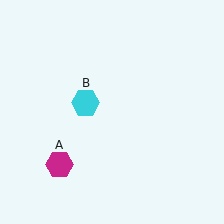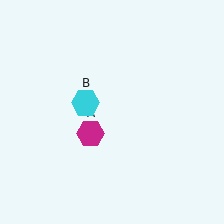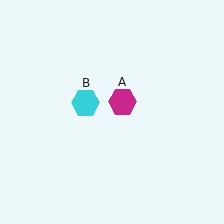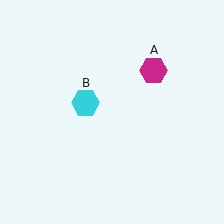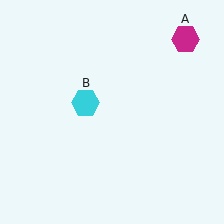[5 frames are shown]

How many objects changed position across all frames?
1 object changed position: magenta hexagon (object A).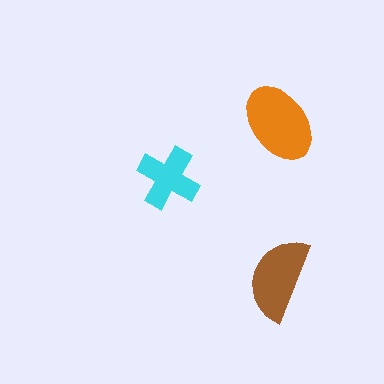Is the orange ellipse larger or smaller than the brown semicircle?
Larger.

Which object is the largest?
The orange ellipse.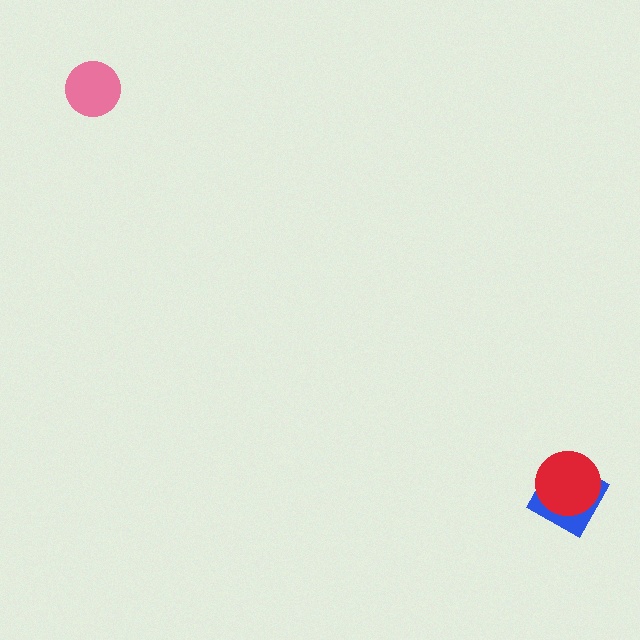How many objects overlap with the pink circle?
0 objects overlap with the pink circle.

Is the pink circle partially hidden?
No, no other shape covers it.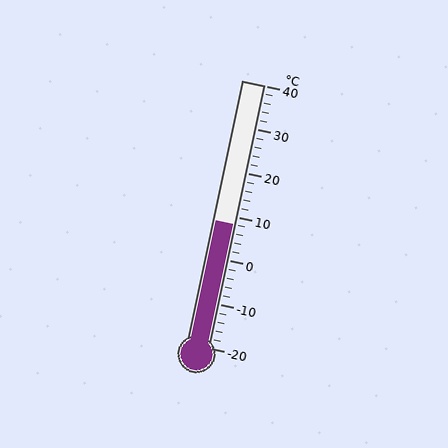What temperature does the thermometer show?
The thermometer shows approximately 8°C.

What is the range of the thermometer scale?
The thermometer scale ranges from -20°C to 40°C.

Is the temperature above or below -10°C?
The temperature is above -10°C.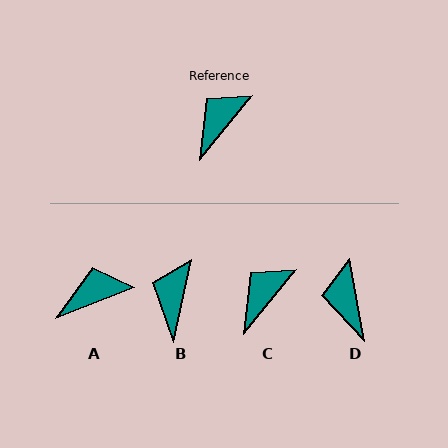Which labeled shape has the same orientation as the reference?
C.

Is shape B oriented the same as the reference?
No, it is off by about 27 degrees.